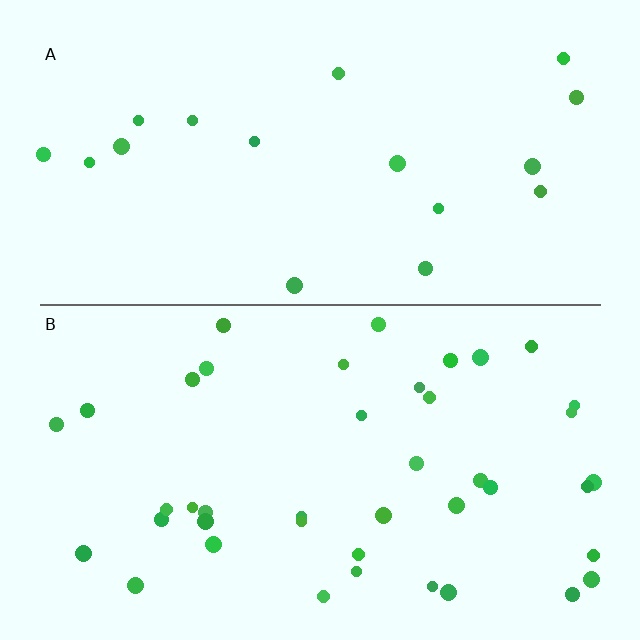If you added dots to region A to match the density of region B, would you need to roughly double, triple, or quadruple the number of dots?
Approximately double.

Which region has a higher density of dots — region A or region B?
B (the bottom).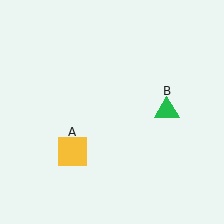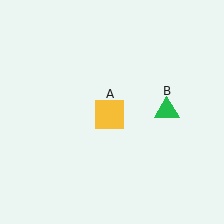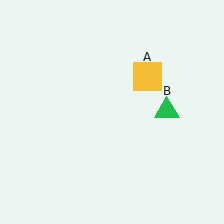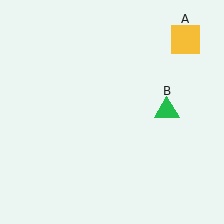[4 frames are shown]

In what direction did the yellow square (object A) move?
The yellow square (object A) moved up and to the right.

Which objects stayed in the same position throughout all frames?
Green triangle (object B) remained stationary.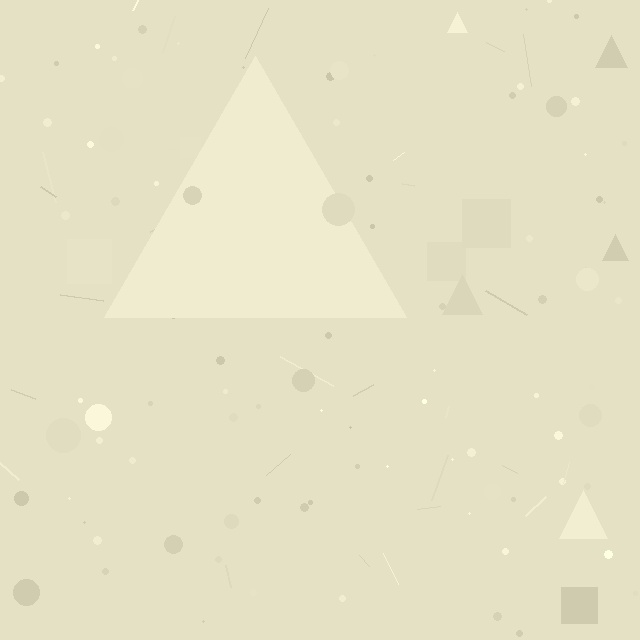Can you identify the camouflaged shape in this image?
The camouflaged shape is a triangle.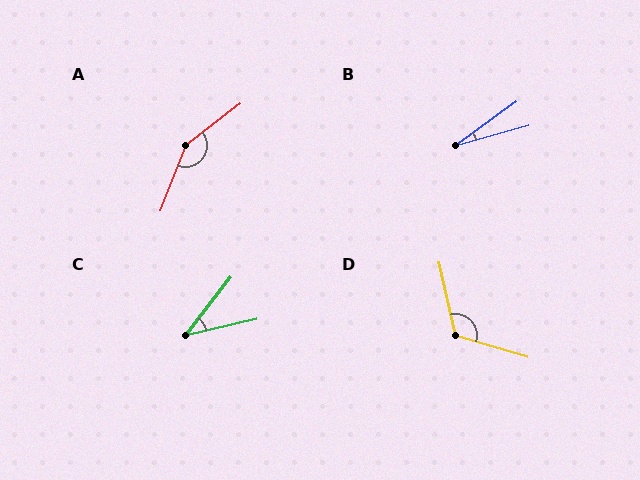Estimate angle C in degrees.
Approximately 39 degrees.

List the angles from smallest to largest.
B (20°), C (39°), D (119°), A (149°).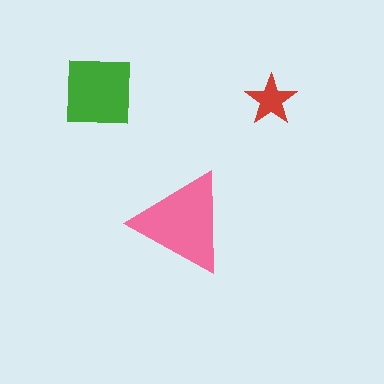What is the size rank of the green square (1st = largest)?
2nd.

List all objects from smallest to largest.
The red star, the green square, the pink triangle.